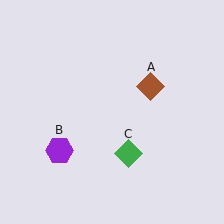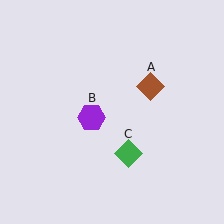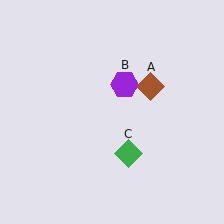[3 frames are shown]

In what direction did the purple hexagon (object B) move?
The purple hexagon (object B) moved up and to the right.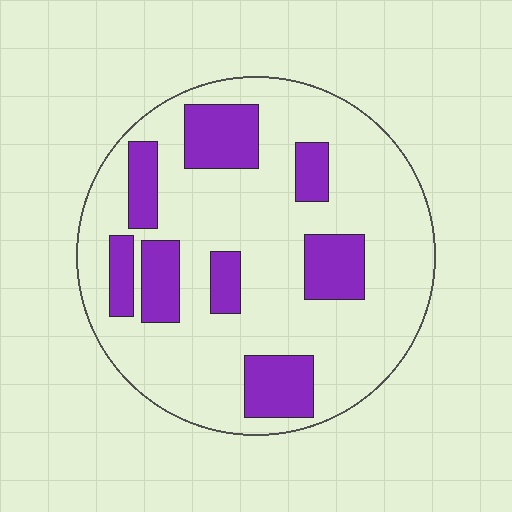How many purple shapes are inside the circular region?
8.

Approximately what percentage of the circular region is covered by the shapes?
Approximately 25%.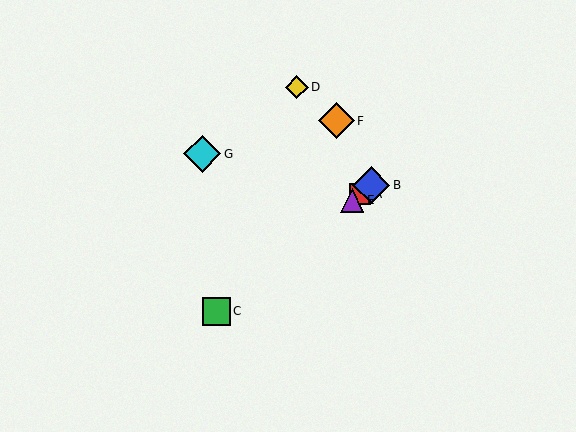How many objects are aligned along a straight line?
4 objects (A, B, C, E) are aligned along a straight line.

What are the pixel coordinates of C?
Object C is at (216, 311).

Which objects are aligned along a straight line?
Objects A, B, C, E are aligned along a straight line.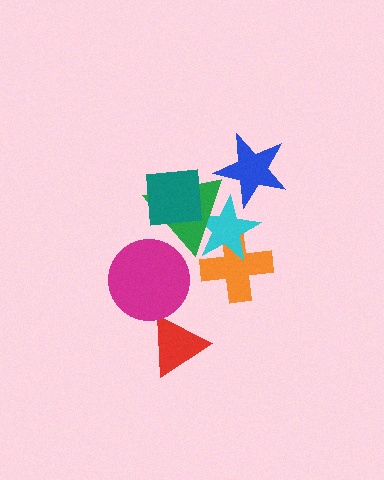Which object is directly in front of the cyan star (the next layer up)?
The green triangle is directly in front of the cyan star.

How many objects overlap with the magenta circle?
0 objects overlap with the magenta circle.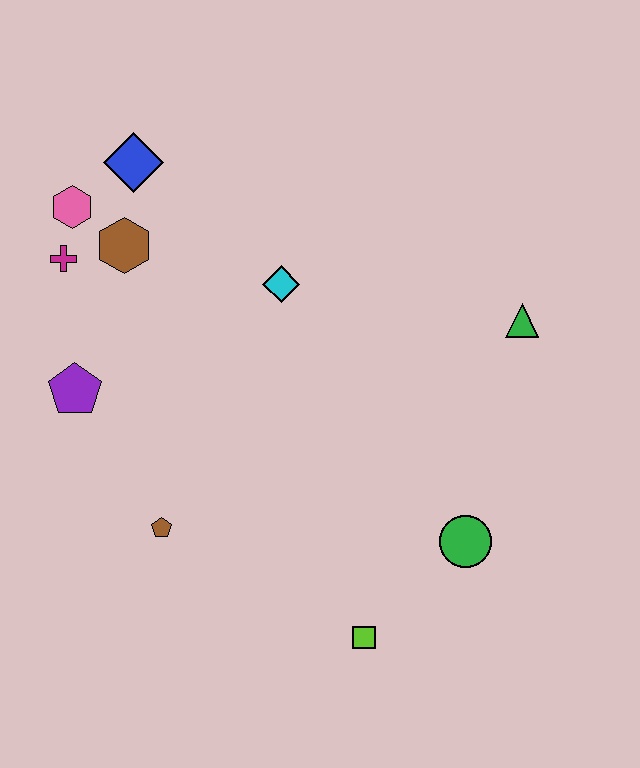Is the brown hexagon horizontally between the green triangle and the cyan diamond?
No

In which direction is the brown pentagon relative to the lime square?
The brown pentagon is to the left of the lime square.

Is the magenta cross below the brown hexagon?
Yes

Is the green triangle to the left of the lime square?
No